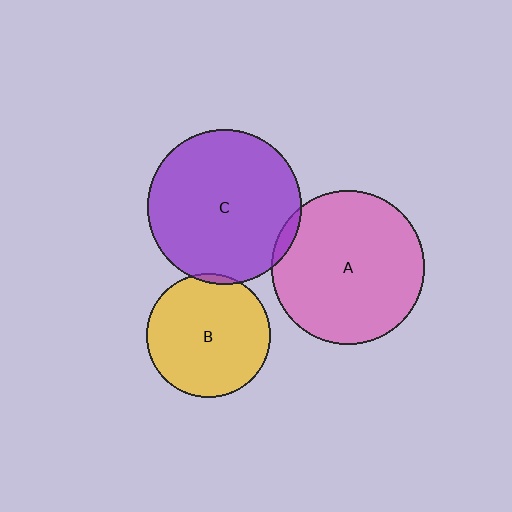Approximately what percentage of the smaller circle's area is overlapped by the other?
Approximately 5%.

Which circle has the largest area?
Circle C (purple).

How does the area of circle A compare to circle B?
Approximately 1.5 times.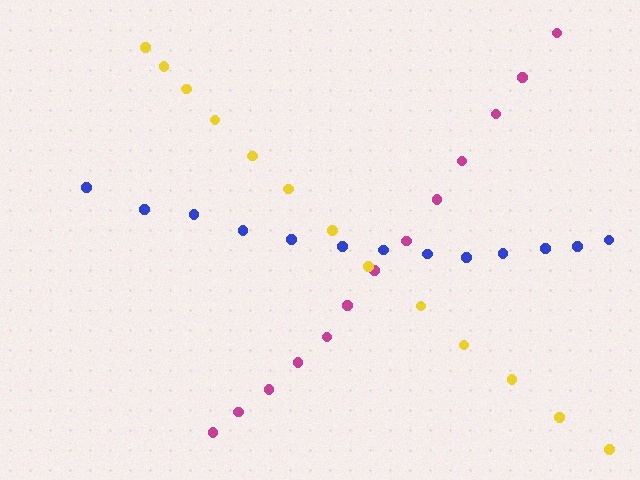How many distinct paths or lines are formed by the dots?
There are 3 distinct paths.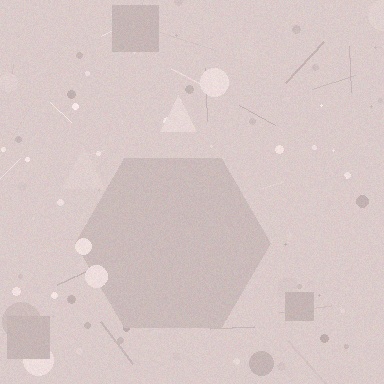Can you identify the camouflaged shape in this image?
The camouflaged shape is a hexagon.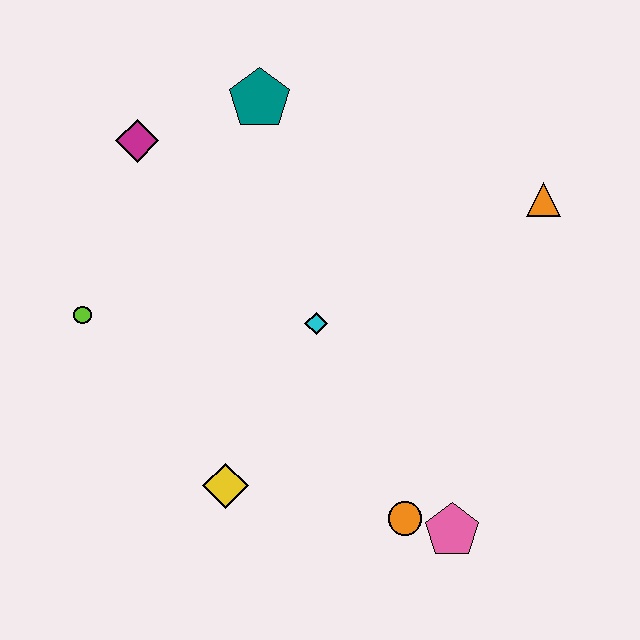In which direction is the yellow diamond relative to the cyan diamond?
The yellow diamond is below the cyan diamond.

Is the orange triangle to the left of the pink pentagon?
No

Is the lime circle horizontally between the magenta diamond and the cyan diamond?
No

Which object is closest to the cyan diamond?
The yellow diamond is closest to the cyan diamond.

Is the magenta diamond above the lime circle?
Yes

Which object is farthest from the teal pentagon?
The pink pentagon is farthest from the teal pentagon.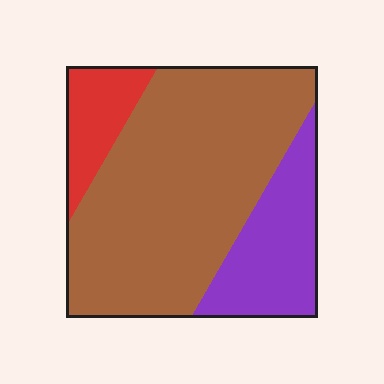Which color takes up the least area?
Red, at roughly 10%.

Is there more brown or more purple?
Brown.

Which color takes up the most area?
Brown, at roughly 65%.